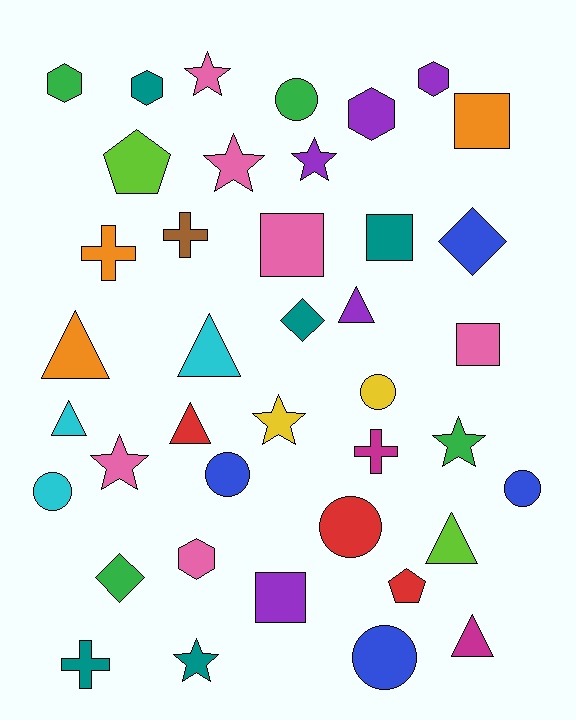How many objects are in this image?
There are 40 objects.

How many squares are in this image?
There are 5 squares.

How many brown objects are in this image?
There is 1 brown object.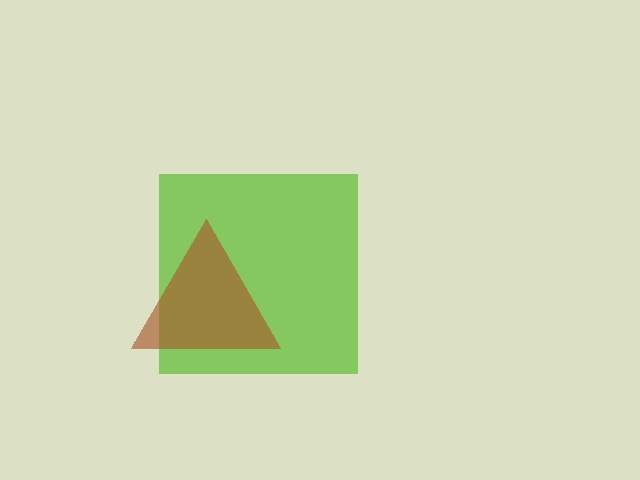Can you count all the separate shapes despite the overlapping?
Yes, there are 2 separate shapes.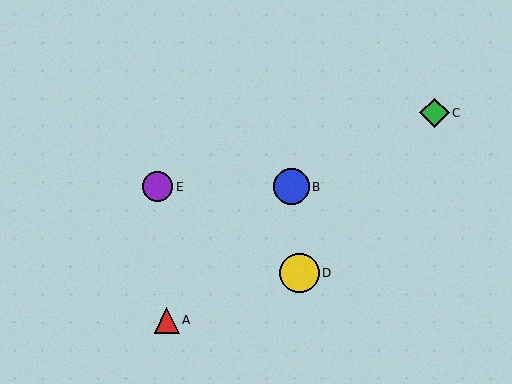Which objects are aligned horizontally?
Objects B, E are aligned horizontally.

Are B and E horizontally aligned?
Yes, both are at y≈187.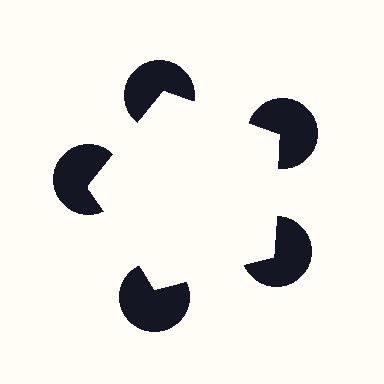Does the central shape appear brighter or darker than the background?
It typically appears slightly brighter than the background, even though no actual brightness change is drawn.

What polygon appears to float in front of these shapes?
An illusory pentagon — its edges are inferred from the aligned wedge cuts in the pac-man discs, not physically drawn.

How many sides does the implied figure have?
5 sides.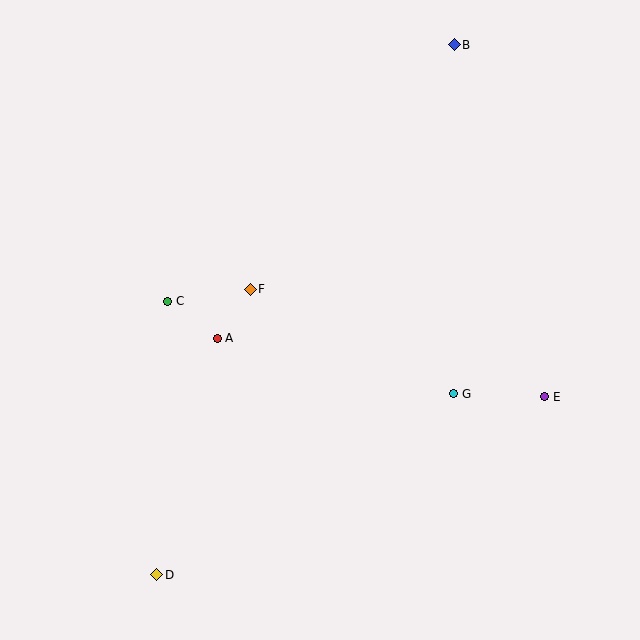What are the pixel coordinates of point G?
Point G is at (454, 393).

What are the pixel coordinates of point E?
Point E is at (545, 396).